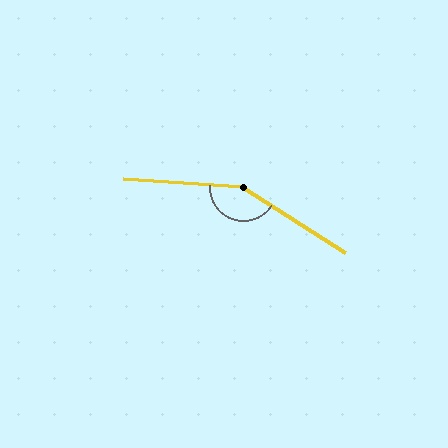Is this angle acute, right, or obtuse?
It is obtuse.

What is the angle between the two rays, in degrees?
Approximately 151 degrees.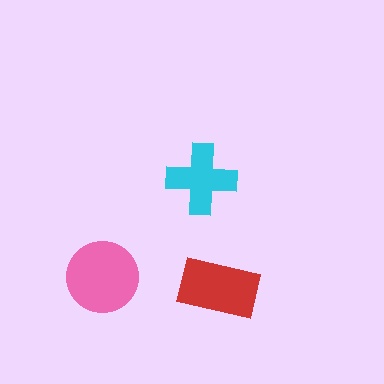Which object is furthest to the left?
The pink circle is leftmost.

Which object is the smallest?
The cyan cross.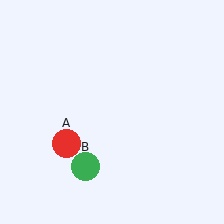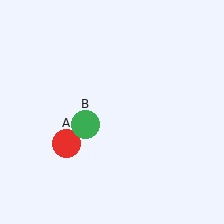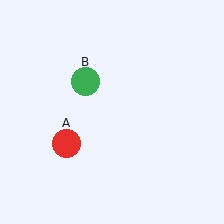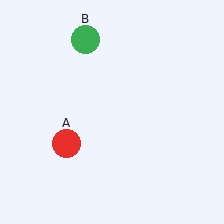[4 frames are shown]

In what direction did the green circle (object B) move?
The green circle (object B) moved up.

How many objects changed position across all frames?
1 object changed position: green circle (object B).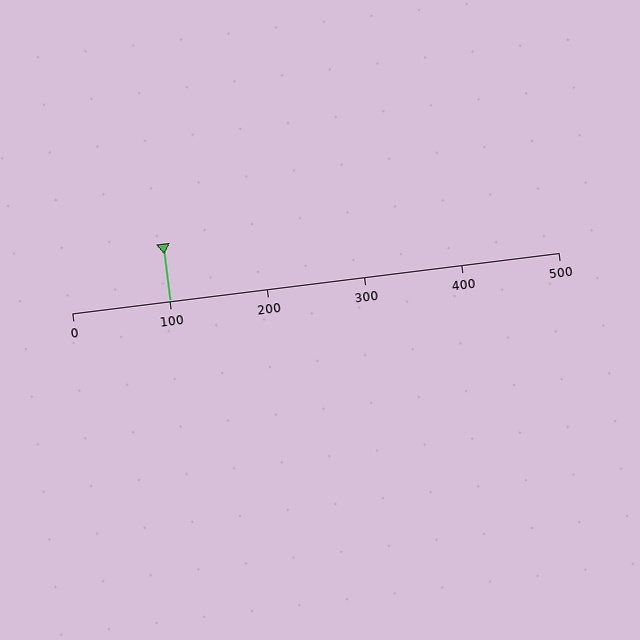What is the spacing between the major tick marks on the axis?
The major ticks are spaced 100 apart.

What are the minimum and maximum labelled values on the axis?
The axis runs from 0 to 500.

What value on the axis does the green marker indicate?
The marker indicates approximately 100.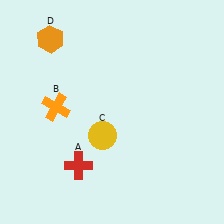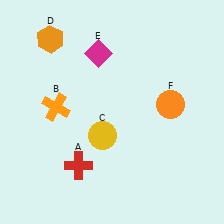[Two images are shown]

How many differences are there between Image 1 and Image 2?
There are 2 differences between the two images.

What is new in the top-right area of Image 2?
An orange circle (F) was added in the top-right area of Image 2.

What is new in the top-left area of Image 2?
A magenta diamond (E) was added in the top-left area of Image 2.